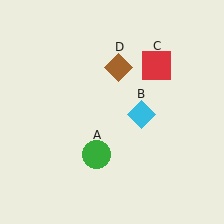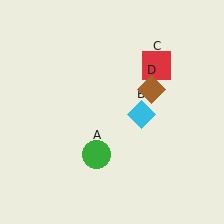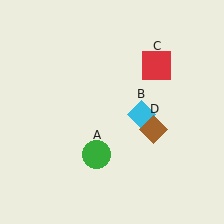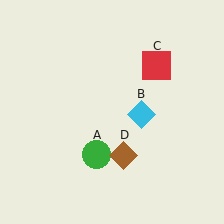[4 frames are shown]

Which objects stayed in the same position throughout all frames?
Green circle (object A) and cyan diamond (object B) and red square (object C) remained stationary.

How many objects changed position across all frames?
1 object changed position: brown diamond (object D).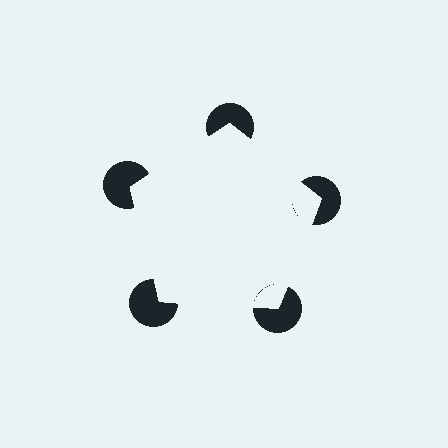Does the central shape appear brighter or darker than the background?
It typically appears slightly brighter than the background, even though no actual brightness change is drawn.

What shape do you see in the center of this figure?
An illusory pentagon — its edges are inferred from the aligned wedge cuts in the pac-man discs, not physically drawn.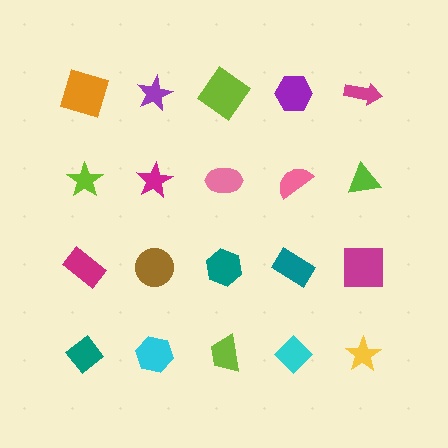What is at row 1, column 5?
A magenta arrow.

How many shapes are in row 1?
5 shapes.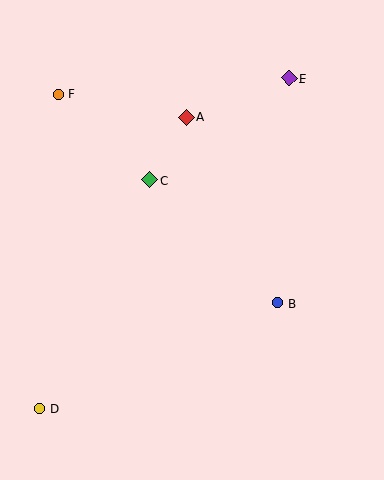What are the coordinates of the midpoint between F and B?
The midpoint between F and B is at (168, 199).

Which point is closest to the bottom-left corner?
Point D is closest to the bottom-left corner.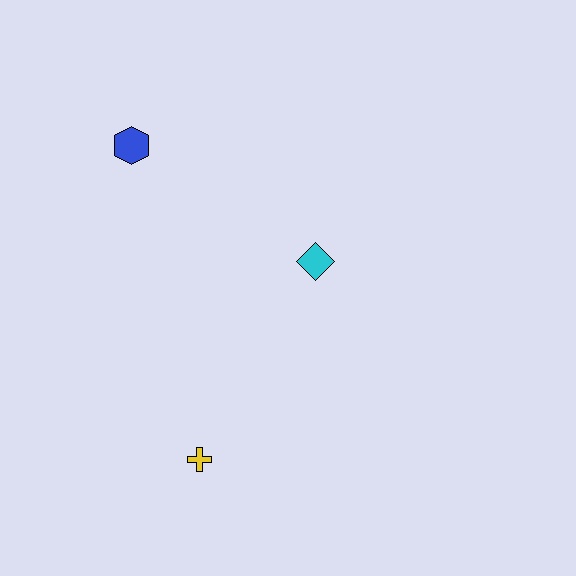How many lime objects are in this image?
There are no lime objects.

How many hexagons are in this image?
There is 1 hexagon.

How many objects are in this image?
There are 3 objects.